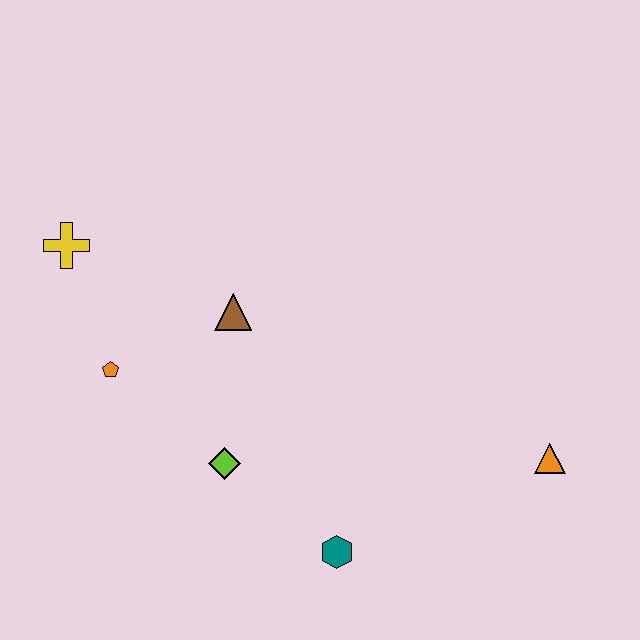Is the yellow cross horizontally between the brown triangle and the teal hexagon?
No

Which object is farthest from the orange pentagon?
The orange triangle is farthest from the orange pentagon.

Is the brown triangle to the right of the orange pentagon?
Yes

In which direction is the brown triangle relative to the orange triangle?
The brown triangle is to the left of the orange triangle.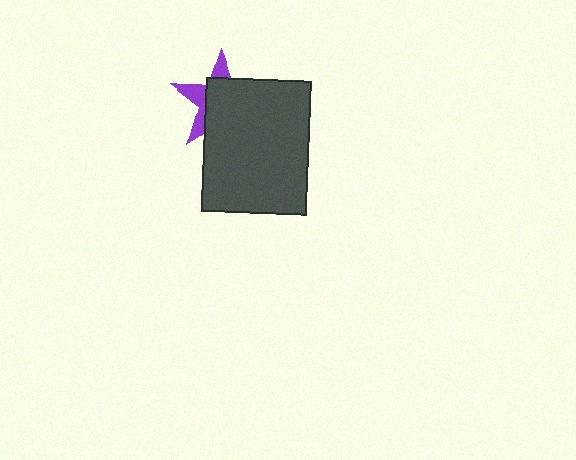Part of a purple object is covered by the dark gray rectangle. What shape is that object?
It is a star.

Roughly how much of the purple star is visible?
A small part of it is visible (roughly 32%).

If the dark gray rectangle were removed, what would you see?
You would see the complete purple star.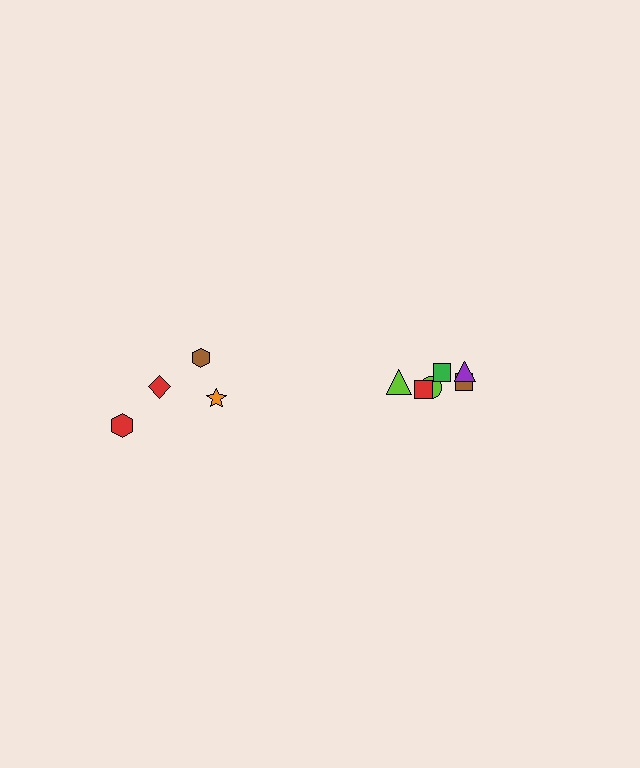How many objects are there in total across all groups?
There are 10 objects.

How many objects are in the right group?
There are 6 objects.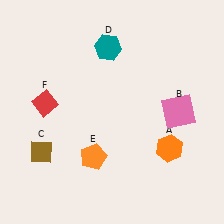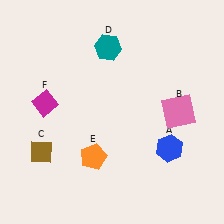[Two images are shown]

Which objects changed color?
A changed from orange to blue. F changed from red to magenta.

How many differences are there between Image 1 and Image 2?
There are 2 differences between the two images.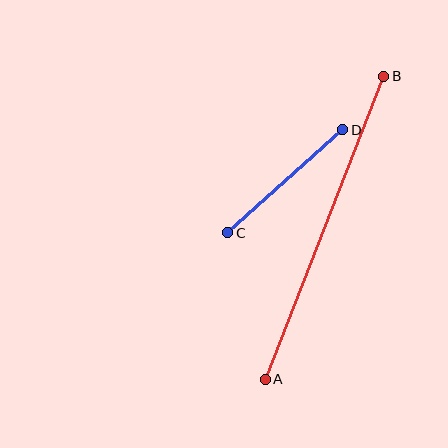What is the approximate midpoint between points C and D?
The midpoint is at approximately (285, 181) pixels.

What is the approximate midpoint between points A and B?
The midpoint is at approximately (324, 228) pixels.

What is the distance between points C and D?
The distance is approximately 154 pixels.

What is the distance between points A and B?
The distance is approximately 325 pixels.